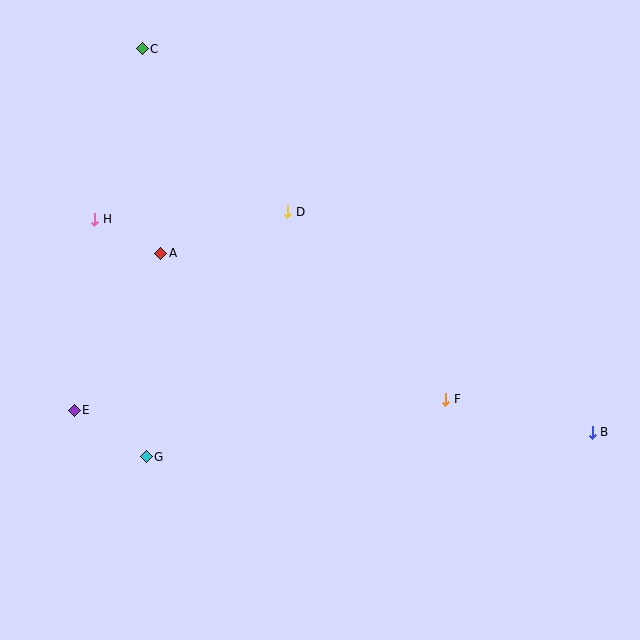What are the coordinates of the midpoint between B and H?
The midpoint between B and H is at (343, 326).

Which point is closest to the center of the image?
Point D at (288, 212) is closest to the center.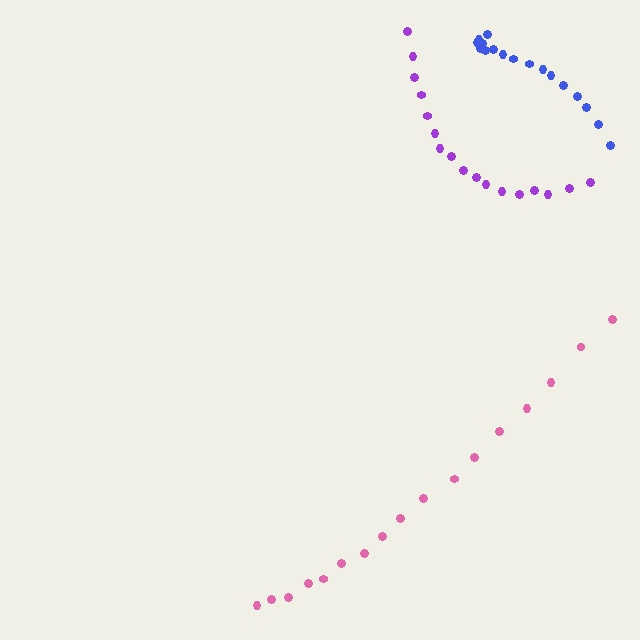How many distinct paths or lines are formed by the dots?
There are 3 distinct paths.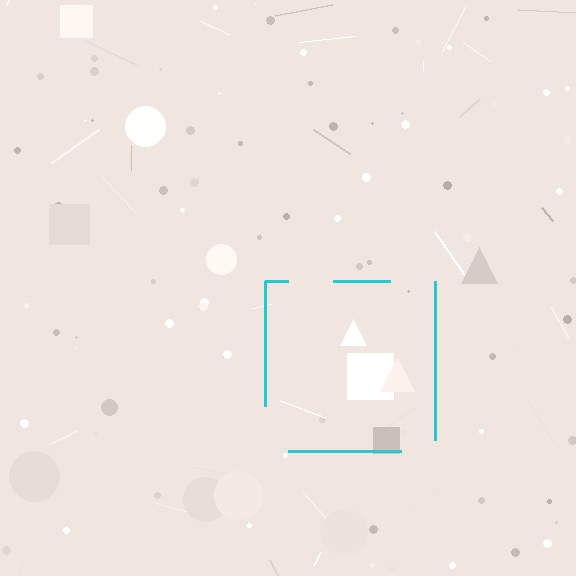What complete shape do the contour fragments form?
The contour fragments form a square.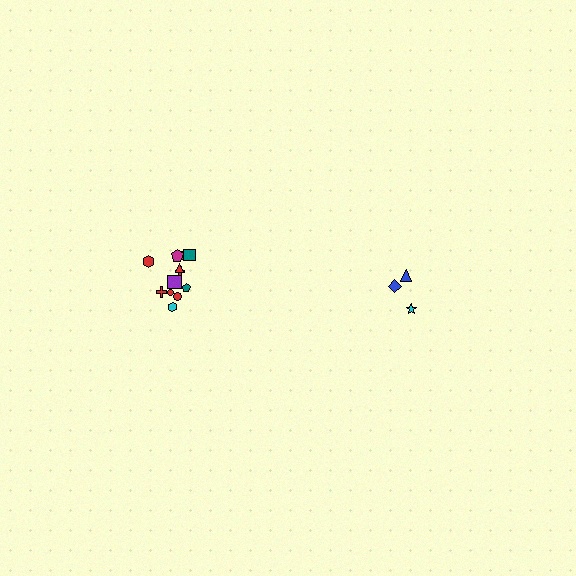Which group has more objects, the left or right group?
The left group.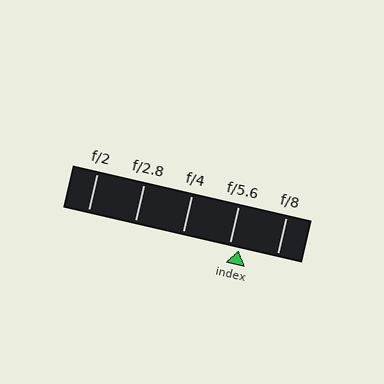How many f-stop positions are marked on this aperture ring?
There are 5 f-stop positions marked.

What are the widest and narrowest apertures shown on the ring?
The widest aperture shown is f/2 and the narrowest is f/8.